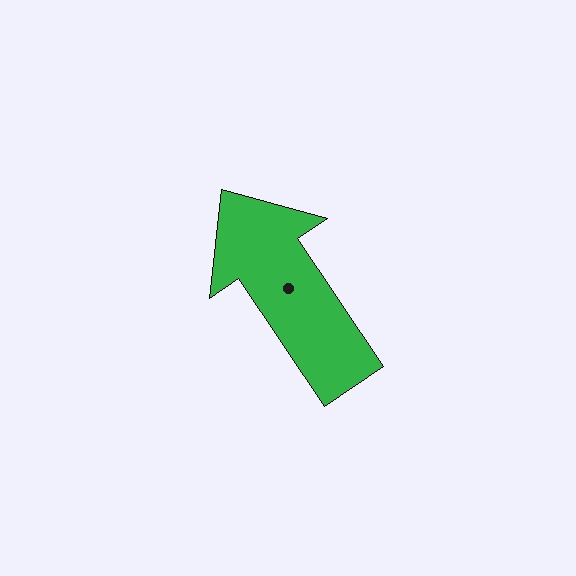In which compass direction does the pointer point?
Northwest.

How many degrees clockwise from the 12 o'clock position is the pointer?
Approximately 326 degrees.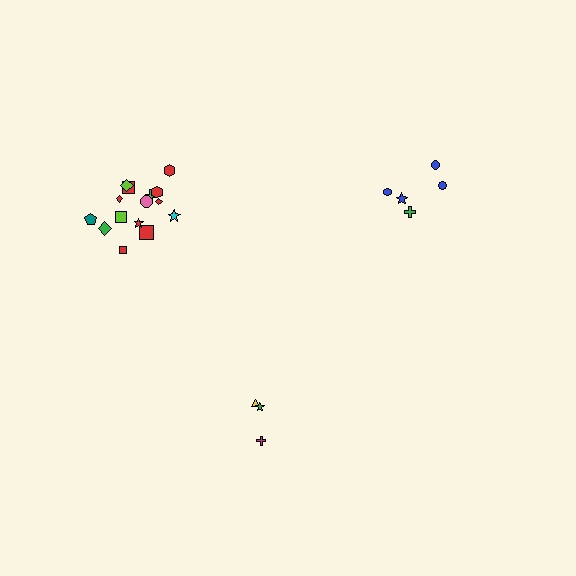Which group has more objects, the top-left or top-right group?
The top-left group.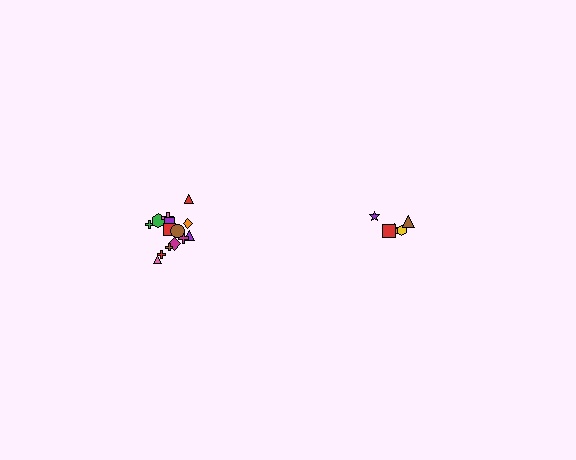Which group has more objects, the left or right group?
The left group.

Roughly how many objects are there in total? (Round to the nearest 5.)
Roughly 20 objects in total.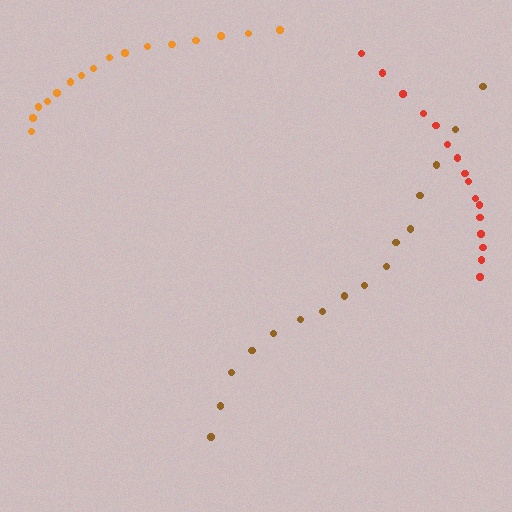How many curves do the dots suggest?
There are 3 distinct paths.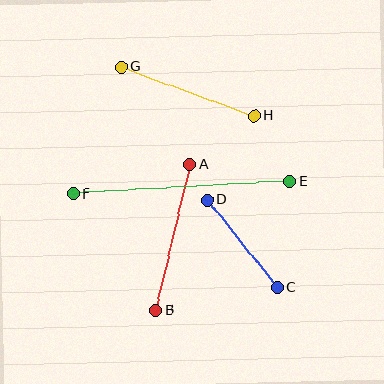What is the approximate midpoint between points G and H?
The midpoint is at approximately (188, 91) pixels.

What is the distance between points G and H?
The distance is approximately 142 pixels.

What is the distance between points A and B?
The distance is approximately 150 pixels.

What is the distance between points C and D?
The distance is approximately 112 pixels.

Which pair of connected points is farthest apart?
Points E and F are farthest apart.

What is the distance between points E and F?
The distance is approximately 217 pixels.